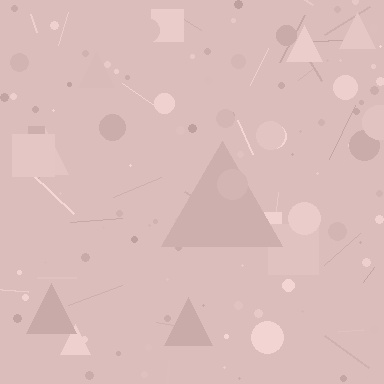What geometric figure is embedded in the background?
A triangle is embedded in the background.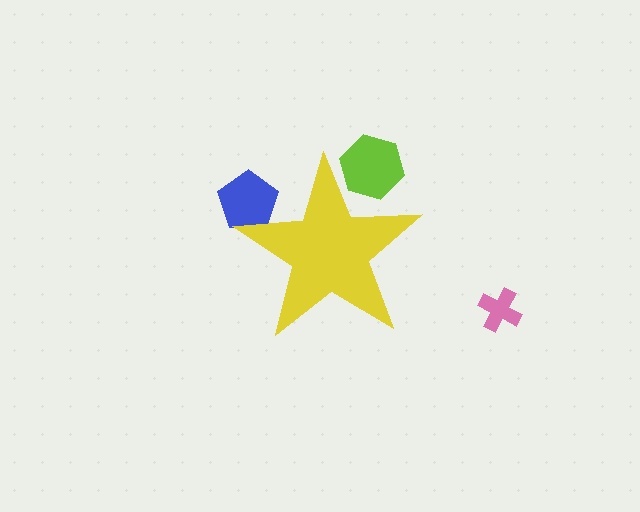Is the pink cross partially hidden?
No, the pink cross is fully visible.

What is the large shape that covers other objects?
A yellow star.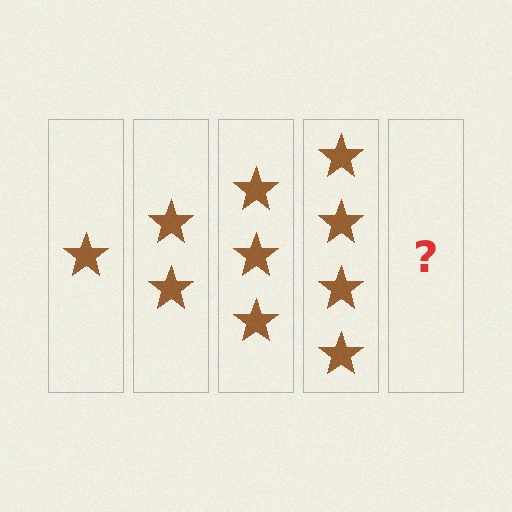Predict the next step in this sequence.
The next step is 5 stars.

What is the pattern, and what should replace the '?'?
The pattern is that each step adds one more star. The '?' should be 5 stars.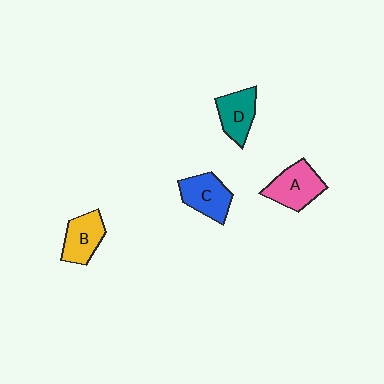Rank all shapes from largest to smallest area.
From largest to smallest: A (pink), C (blue), B (yellow), D (teal).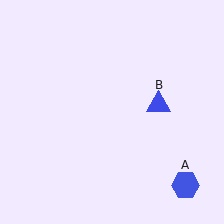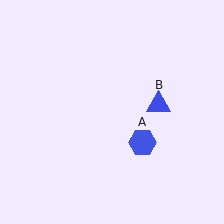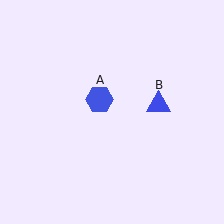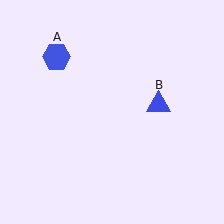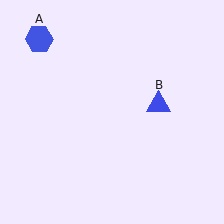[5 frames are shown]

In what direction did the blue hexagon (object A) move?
The blue hexagon (object A) moved up and to the left.